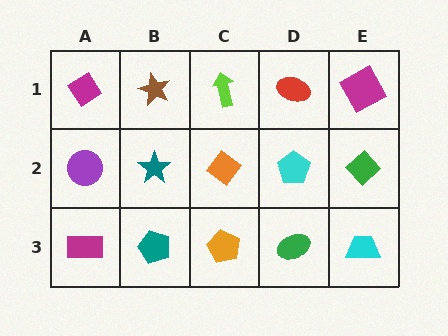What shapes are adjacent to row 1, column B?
A teal star (row 2, column B), a magenta diamond (row 1, column A), a lime arrow (row 1, column C).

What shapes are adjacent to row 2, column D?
A red ellipse (row 1, column D), a green ellipse (row 3, column D), an orange diamond (row 2, column C), a green diamond (row 2, column E).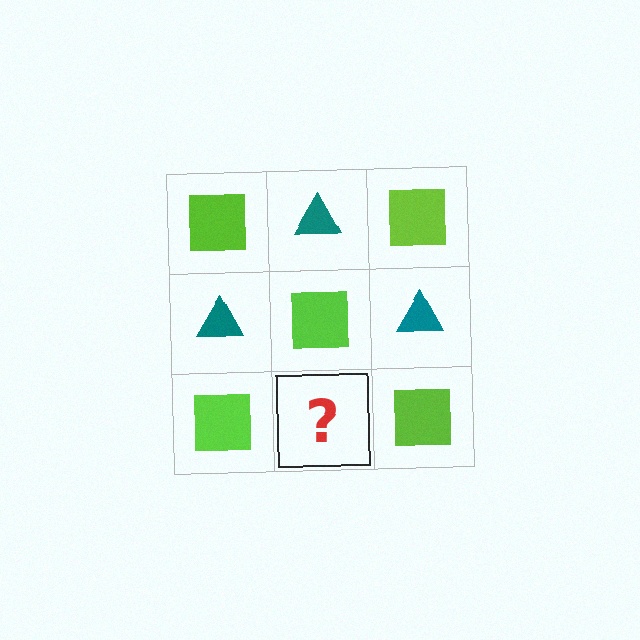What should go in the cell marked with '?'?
The missing cell should contain a teal triangle.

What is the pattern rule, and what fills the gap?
The rule is that it alternates lime square and teal triangle in a checkerboard pattern. The gap should be filled with a teal triangle.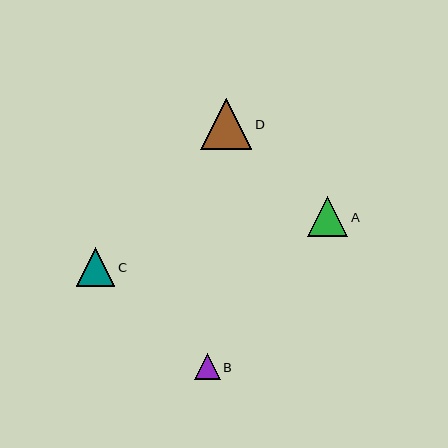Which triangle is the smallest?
Triangle B is the smallest with a size of approximately 26 pixels.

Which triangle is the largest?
Triangle D is the largest with a size of approximately 51 pixels.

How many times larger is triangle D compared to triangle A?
Triangle D is approximately 1.3 times the size of triangle A.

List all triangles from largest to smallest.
From largest to smallest: D, A, C, B.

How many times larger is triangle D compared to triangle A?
Triangle D is approximately 1.3 times the size of triangle A.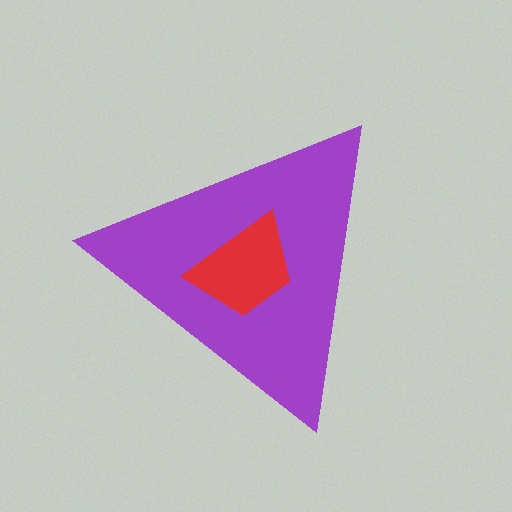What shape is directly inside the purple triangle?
The red trapezoid.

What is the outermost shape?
The purple triangle.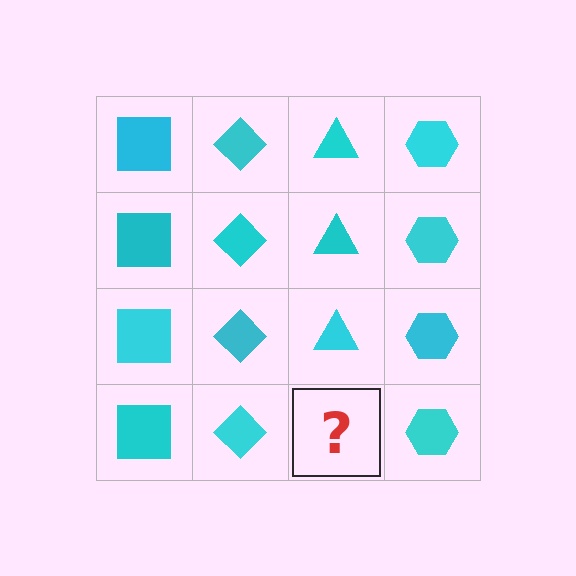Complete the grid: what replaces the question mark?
The question mark should be replaced with a cyan triangle.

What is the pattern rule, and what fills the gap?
The rule is that each column has a consistent shape. The gap should be filled with a cyan triangle.